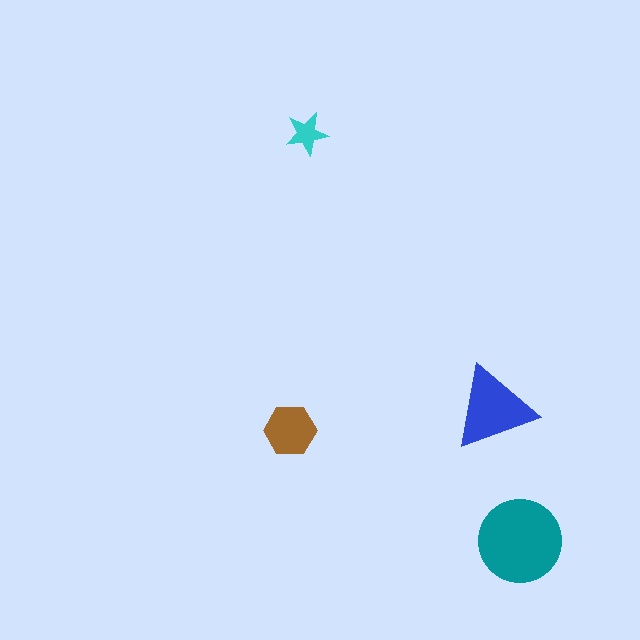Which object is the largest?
The teal circle.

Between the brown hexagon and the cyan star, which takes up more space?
The brown hexagon.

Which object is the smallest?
The cyan star.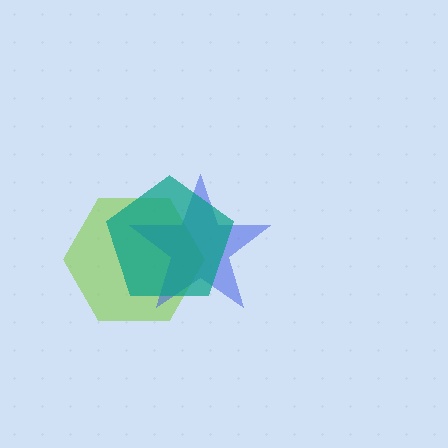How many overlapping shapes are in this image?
There are 3 overlapping shapes in the image.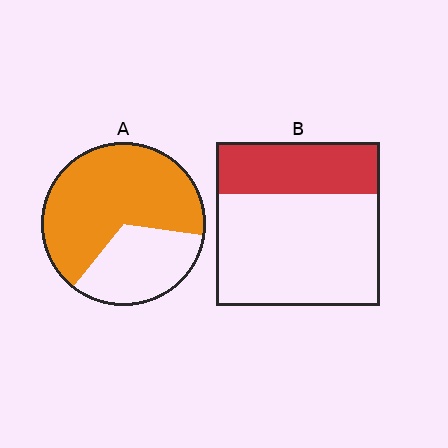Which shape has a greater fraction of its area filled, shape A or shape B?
Shape A.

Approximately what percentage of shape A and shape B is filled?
A is approximately 65% and B is approximately 30%.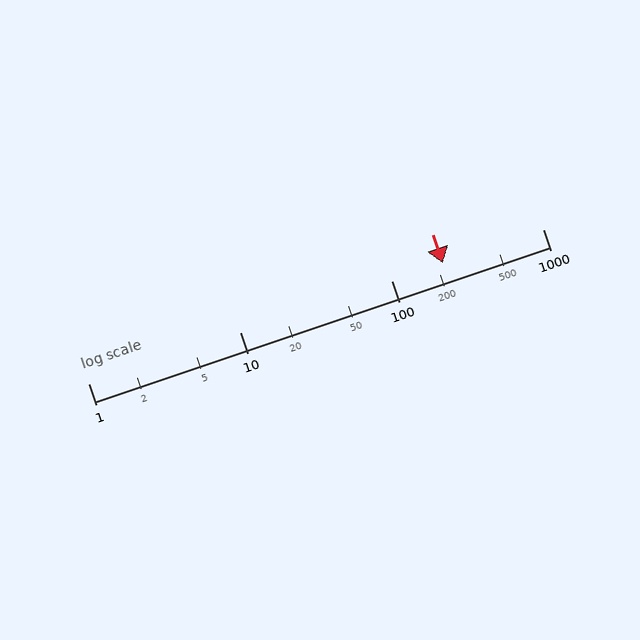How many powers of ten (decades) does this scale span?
The scale spans 3 decades, from 1 to 1000.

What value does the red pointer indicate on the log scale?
The pointer indicates approximately 220.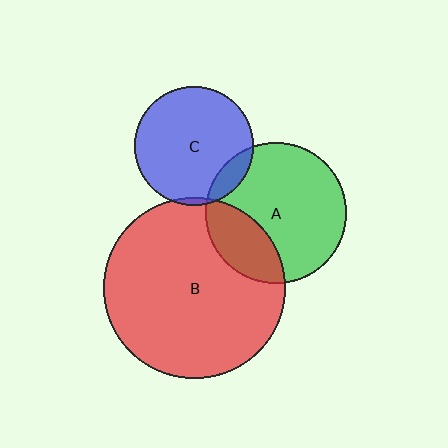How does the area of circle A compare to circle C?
Approximately 1.4 times.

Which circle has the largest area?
Circle B (red).